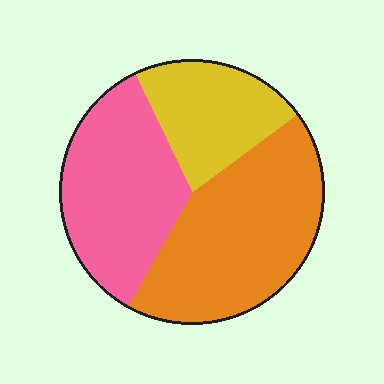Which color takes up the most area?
Orange, at roughly 45%.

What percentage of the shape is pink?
Pink takes up about one third (1/3) of the shape.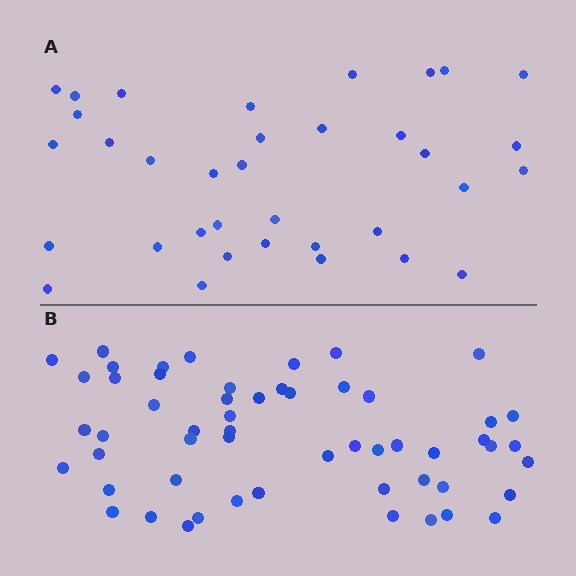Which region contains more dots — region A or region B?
Region B (the bottom region) has more dots.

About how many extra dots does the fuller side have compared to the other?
Region B has approximately 20 more dots than region A.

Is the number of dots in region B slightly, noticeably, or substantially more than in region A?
Region B has substantially more. The ratio is roughly 1.6 to 1.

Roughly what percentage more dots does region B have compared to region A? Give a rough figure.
About 55% more.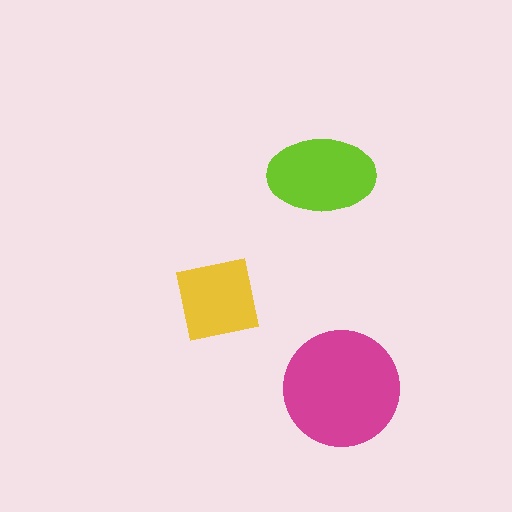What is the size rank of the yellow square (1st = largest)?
3rd.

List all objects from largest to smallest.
The magenta circle, the lime ellipse, the yellow square.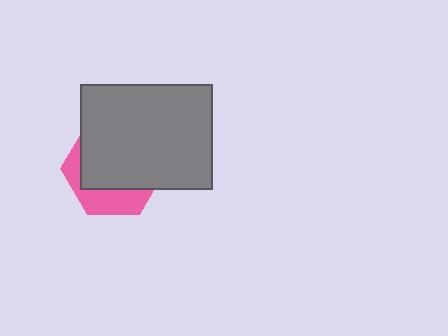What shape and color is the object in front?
The object in front is a gray rectangle.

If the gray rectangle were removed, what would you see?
You would see the complete pink hexagon.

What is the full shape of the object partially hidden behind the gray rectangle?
The partially hidden object is a pink hexagon.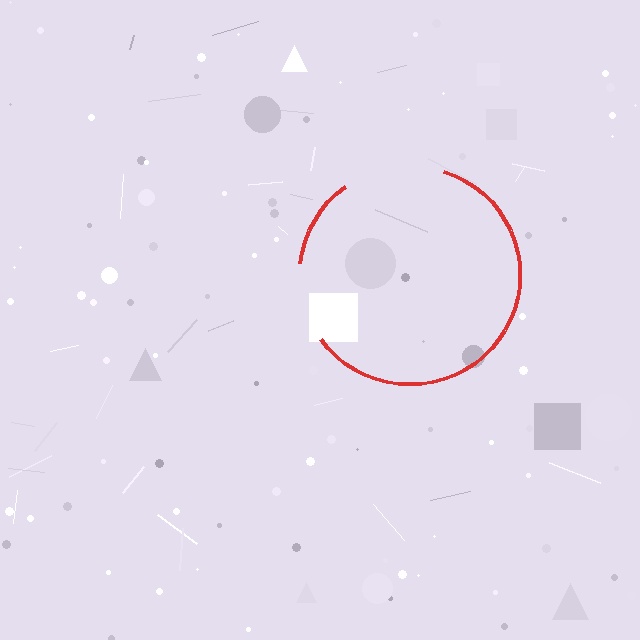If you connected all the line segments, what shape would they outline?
They would outline a circle.